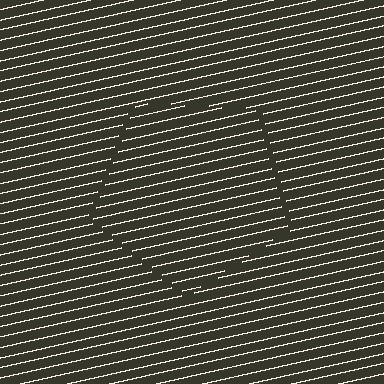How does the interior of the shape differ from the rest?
The interior of the shape contains the same grating, shifted by half a period — the contour is defined by the phase discontinuity where line-ends from the inner and outer gratings abut.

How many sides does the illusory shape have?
5 sides — the line-ends trace a pentagon.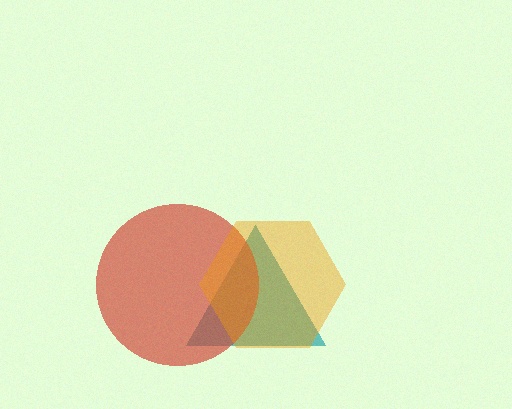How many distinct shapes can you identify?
There are 3 distinct shapes: a teal triangle, a red circle, an orange hexagon.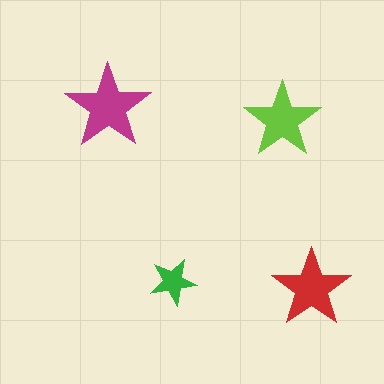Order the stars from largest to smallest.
the magenta one, the red one, the lime one, the green one.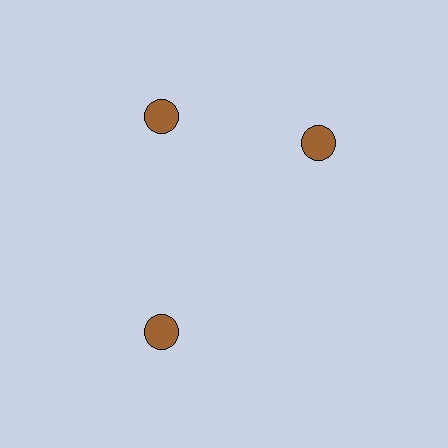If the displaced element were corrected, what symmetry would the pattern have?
It would have 3-fold rotational symmetry — the pattern would map onto itself every 120 degrees.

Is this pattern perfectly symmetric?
No. The 3 brown circles are arranged in a ring, but one element near the 3 o'clock position is rotated out of alignment along the ring, breaking the 3-fold rotational symmetry.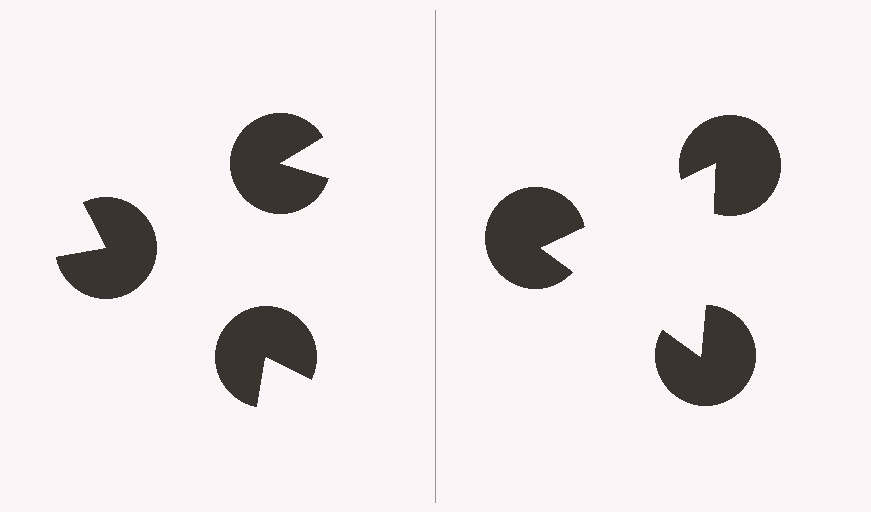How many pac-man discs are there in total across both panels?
6 — 3 on each side.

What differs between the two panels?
The pac-man discs are positioned identically on both sides; only the wedge orientations differ. On the right they align to a triangle; on the left they are misaligned.